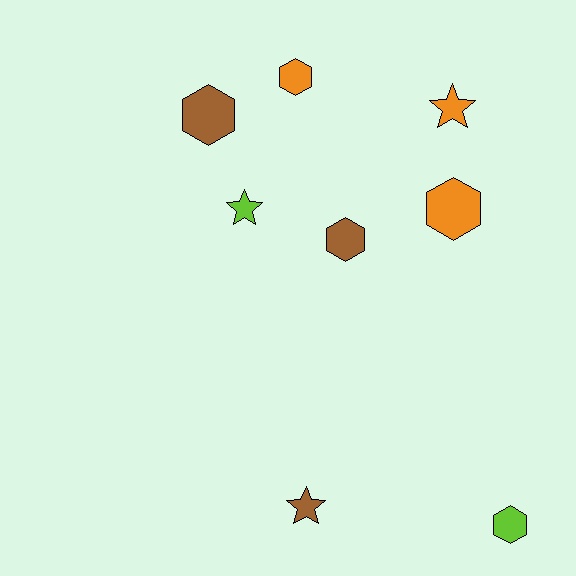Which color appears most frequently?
Orange, with 3 objects.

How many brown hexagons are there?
There are 2 brown hexagons.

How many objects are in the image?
There are 8 objects.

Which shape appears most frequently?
Hexagon, with 5 objects.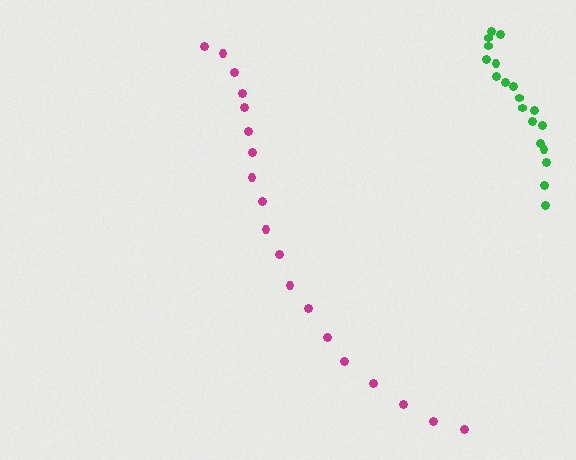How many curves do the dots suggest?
There are 2 distinct paths.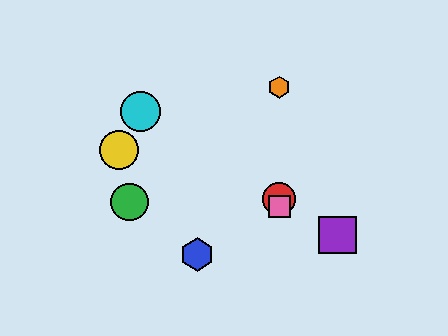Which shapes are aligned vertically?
The red circle, the orange hexagon, the pink square are aligned vertically.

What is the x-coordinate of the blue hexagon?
The blue hexagon is at x≈197.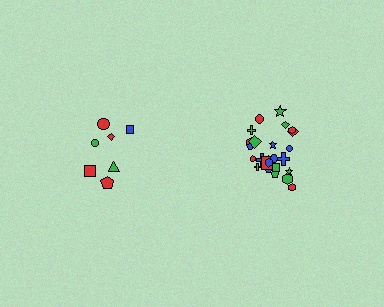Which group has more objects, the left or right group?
The right group.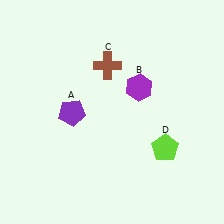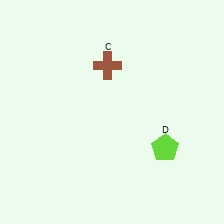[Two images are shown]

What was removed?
The purple pentagon (A), the purple hexagon (B) were removed in Image 2.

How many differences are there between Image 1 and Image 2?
There are 2 differences between the two images.